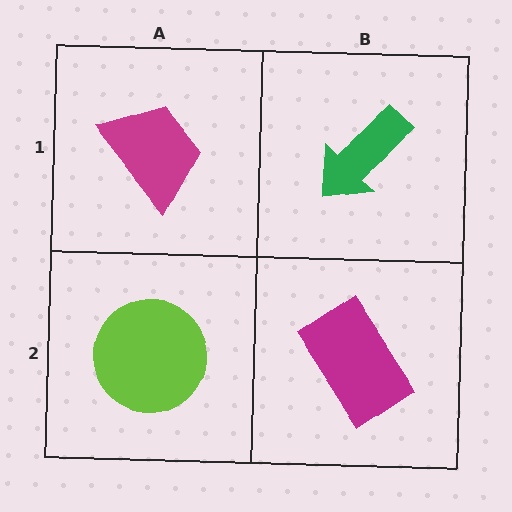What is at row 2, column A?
A lime circle.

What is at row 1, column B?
A green arrow.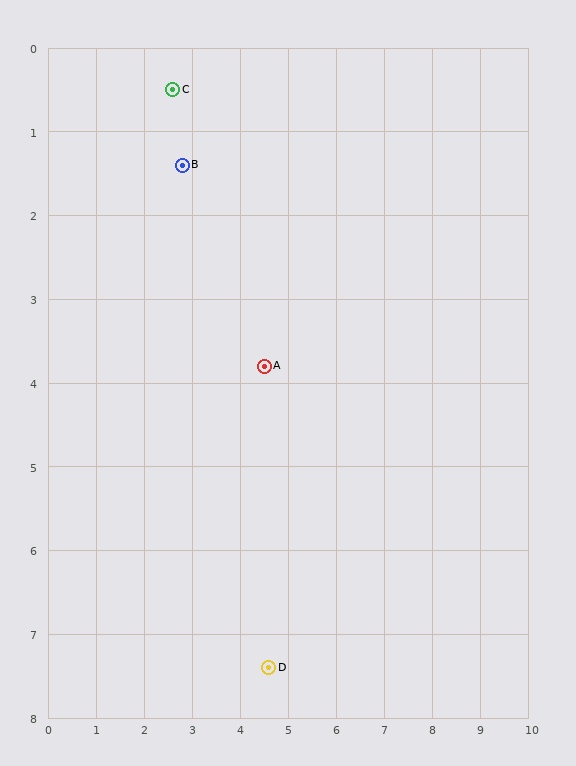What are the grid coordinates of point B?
Point B is at approximately (2.8, 1.4).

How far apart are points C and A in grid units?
Points C and A are about 3.8 grid units apart.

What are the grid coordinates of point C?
Point C is at approximately (2.6, 0.5).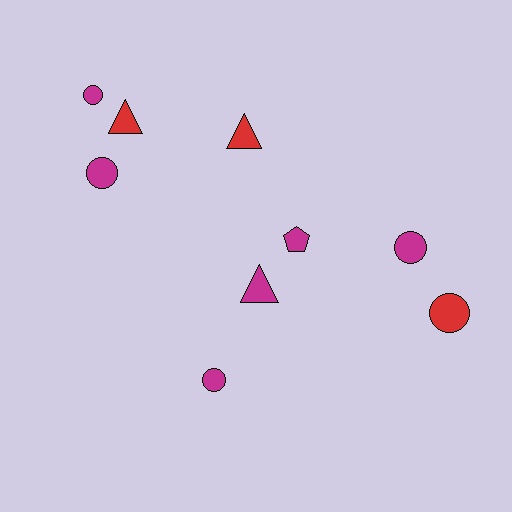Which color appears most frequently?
Magenta, with 6 objects.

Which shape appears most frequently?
Circle, with 5 objects.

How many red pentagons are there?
There are no red pentagons.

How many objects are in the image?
There are 9 objects.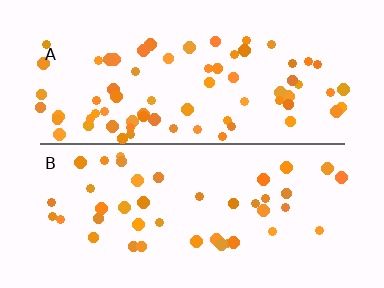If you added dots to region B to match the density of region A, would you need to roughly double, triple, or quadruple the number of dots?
Approximately double.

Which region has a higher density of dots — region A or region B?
A (the top).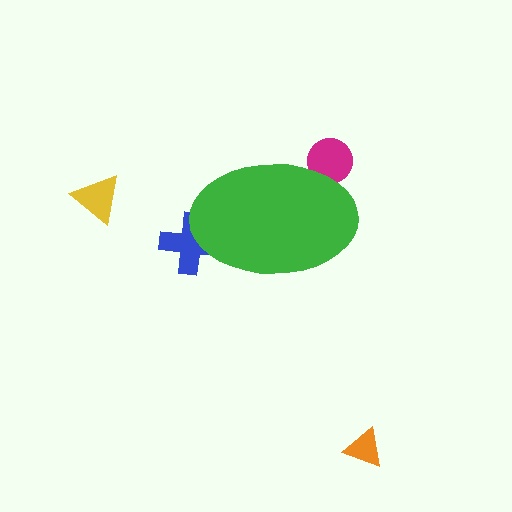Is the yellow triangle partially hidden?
No, the yellow triangle is fully visible.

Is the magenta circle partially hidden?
Yes, the magenta circle is partially hidden behind the green ellipse.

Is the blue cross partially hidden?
Yes, the blue cross is partially hidden behind the green ellipse.